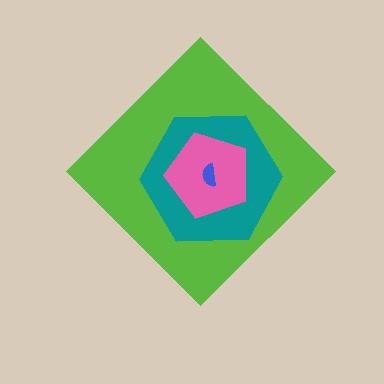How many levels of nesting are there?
4.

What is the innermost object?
The blue semicircle.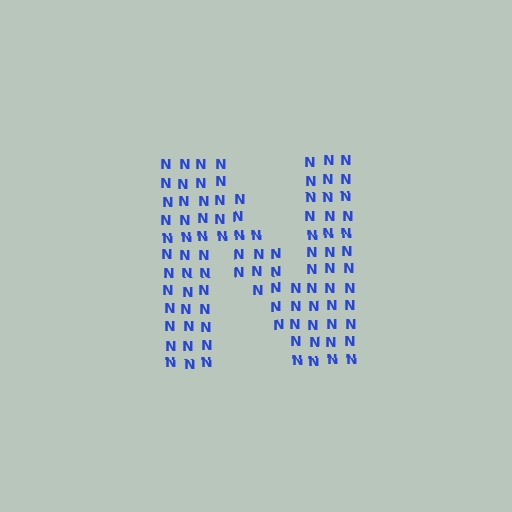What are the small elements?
The small elements are letter N's.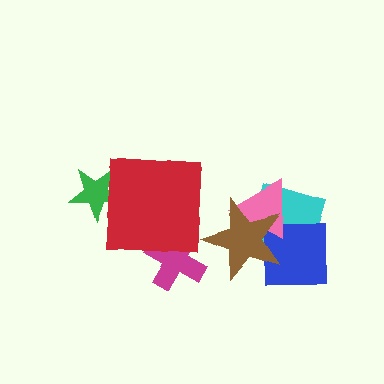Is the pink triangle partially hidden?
Yes, it is partially covered by another shape.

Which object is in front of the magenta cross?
The red square is in front of the magenta cross.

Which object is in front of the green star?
The red square is in front of the green star.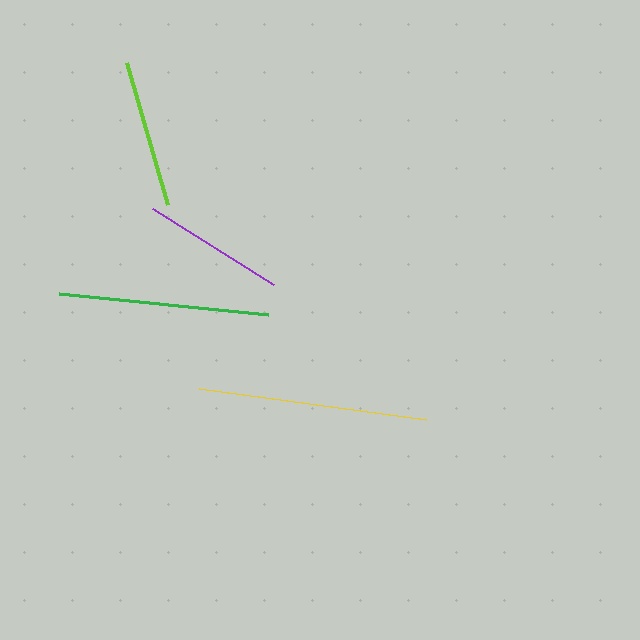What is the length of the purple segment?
The purple segment is approximately 143 pixels long.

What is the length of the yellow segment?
The yellow segment is approximately 229 pixels long.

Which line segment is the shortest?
The purple line is the shortest at approximately 143 pixels.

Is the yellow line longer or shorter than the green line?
The yellow line is longer than the green line.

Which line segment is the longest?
The yellow line is the longest at approximately 229 pixels.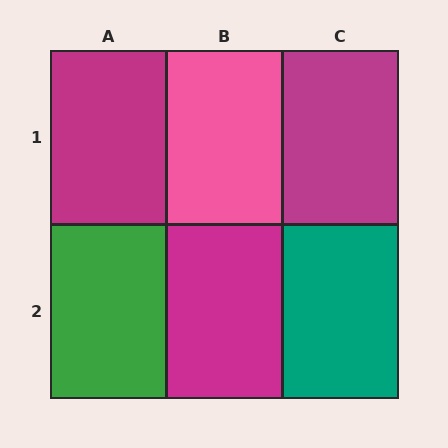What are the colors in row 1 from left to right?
Magenta, pink, magenta.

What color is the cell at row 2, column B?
Magenta.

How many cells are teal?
1 cell is teal.